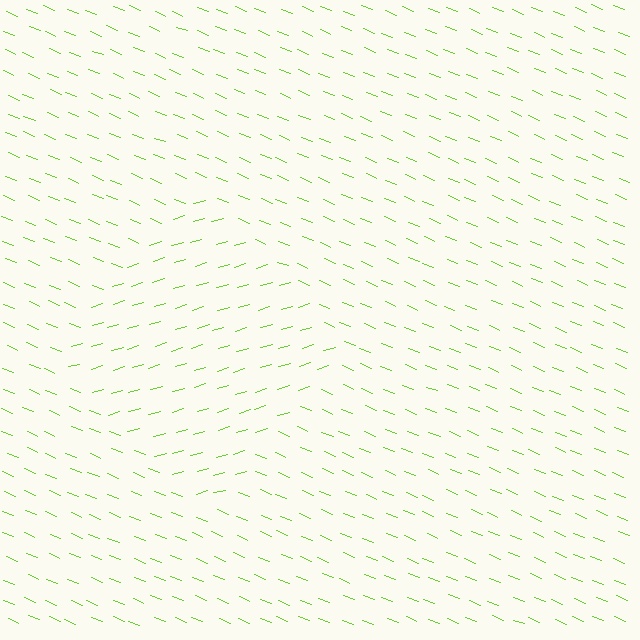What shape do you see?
I see a diamond.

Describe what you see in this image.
The image is filled with small lime line segments. A diamond region in the image has lines oriented differently from the surrounding lines, creating a visible texture boundary.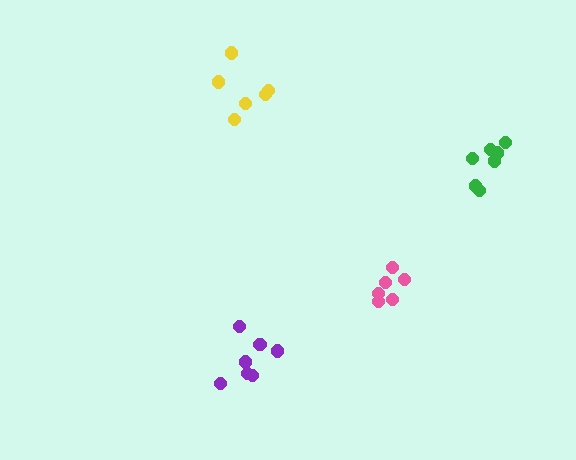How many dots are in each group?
Group 1: 7 dots, Group 2: 7 dots, Group 3: 6 dots, Group 4: 6 dots (26 total).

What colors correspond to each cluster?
The clusters are colored: purple, green, yellow, pink.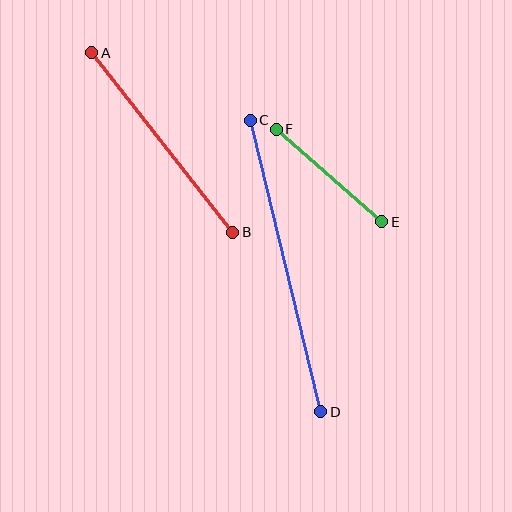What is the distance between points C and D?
The distance is approximately 300 pixels.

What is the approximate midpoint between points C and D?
The midpoint is at approximately (286, 266) pixels.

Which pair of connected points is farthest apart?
Points C and D are farthest apart.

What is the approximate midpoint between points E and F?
The midpoint is at approximately (329, 175) pixels.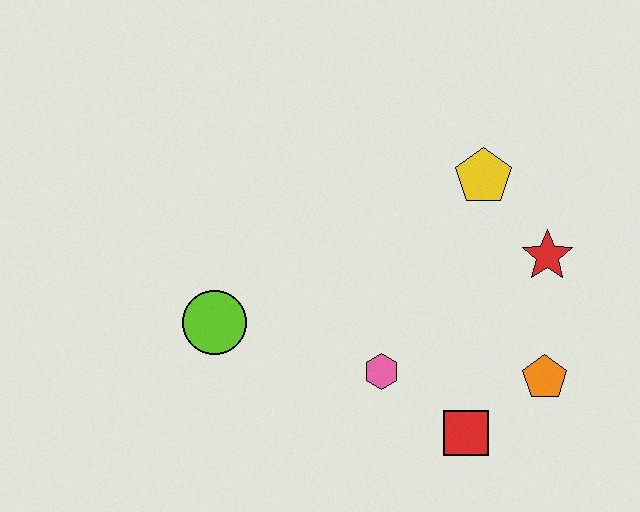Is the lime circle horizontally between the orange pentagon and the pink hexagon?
No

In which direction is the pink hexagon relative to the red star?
The pink hexagon is to the left of the red star.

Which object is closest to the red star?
The yellow pentagon is closest to the red star.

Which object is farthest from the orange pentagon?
The lime circle is farthest from the orange pentagon.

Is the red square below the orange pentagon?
Yes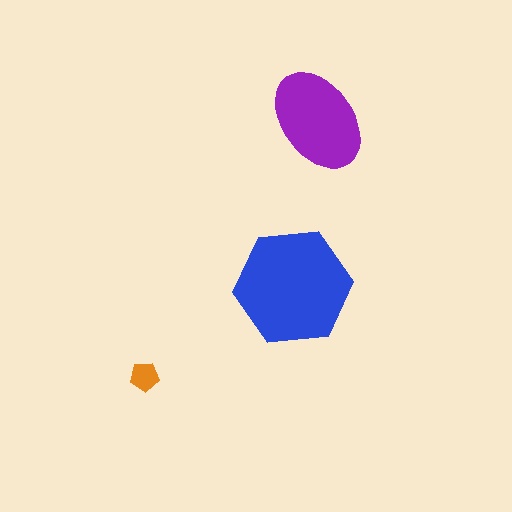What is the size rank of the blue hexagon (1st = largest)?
1st.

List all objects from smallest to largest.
The orange pentagon, the purple ellipse, the blue hexagon.